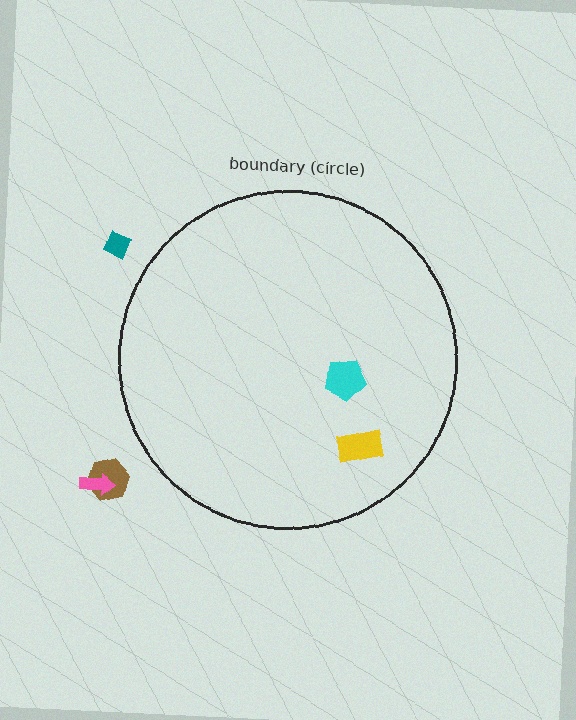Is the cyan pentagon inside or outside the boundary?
Inside.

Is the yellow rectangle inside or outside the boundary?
Inside.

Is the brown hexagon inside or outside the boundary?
Outside.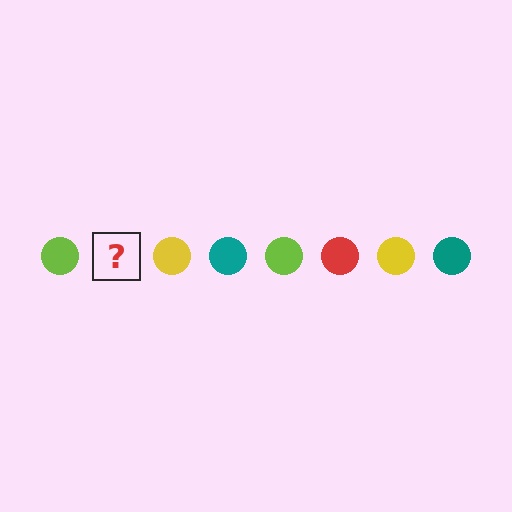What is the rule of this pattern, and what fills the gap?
The rule is that the pattern cycles through lime, red, yellow, teal circles. The gap should be filled with a red circle.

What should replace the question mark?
The question mark should be replaced with a red circle.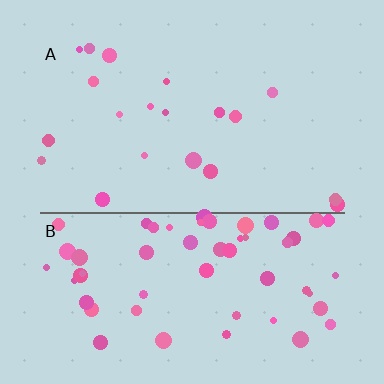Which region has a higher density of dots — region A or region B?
B (the bottom).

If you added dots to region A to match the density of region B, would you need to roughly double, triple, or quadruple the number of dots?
Approximately triple.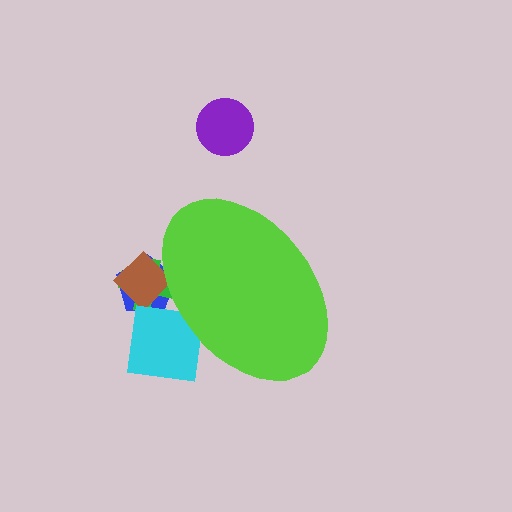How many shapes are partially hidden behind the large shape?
4 shapes are partially hidden.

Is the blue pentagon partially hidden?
Yes, the blue pentagon is partially hidden behind the lime ellipse.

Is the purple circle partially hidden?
No, the purple circle is fully visible.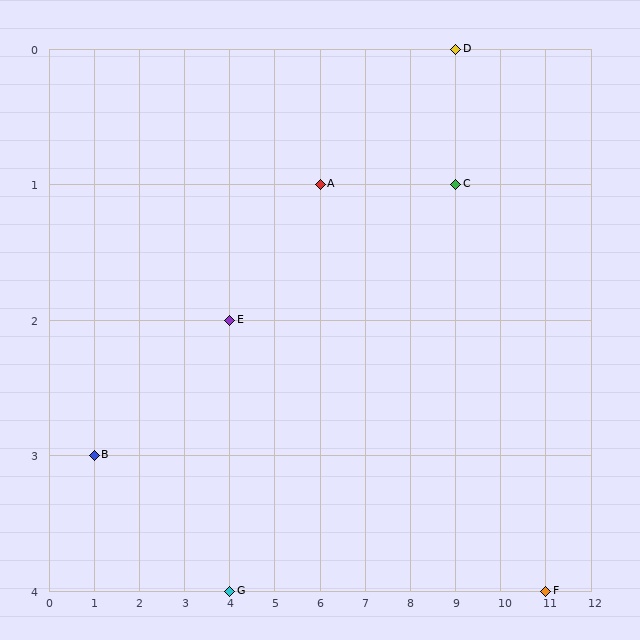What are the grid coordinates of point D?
Point D is at grid coordinates (9, 0).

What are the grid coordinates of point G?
Point G is at grid coordinates (4, 4).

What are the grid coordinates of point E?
Point E is at grid coordinates (4, 2).